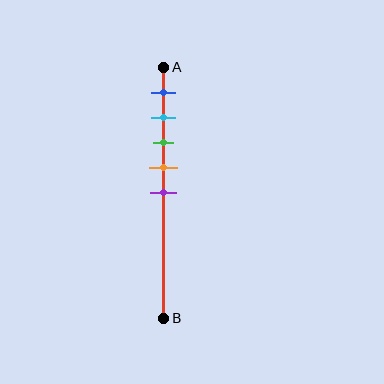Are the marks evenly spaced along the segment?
Yes, the marks are approximately evenly spaced.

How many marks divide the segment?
There are 5 marks dividing the segment.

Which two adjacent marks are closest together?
The cyan and green marks are the closest adjacent pair.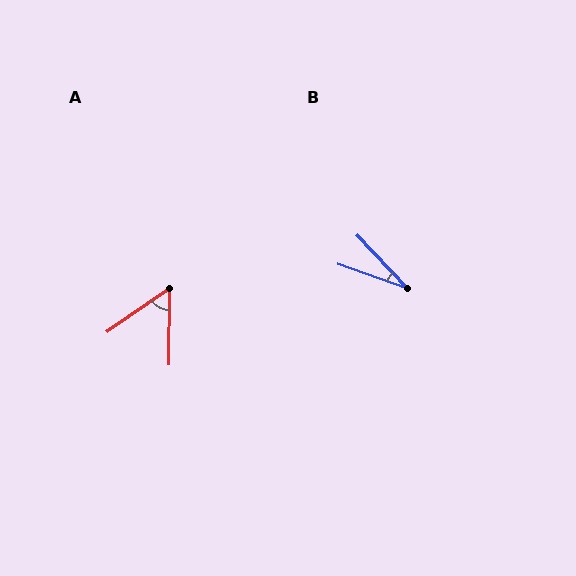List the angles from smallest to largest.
B (27°), A (55°).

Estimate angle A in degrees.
Approximately 55 degrees.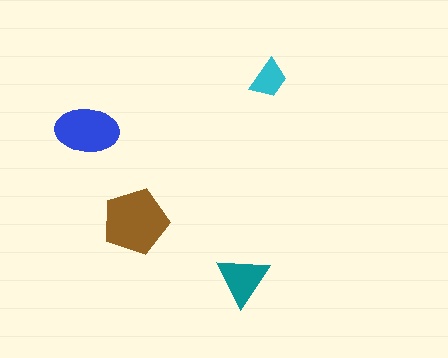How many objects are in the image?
There are 4 objects in the image.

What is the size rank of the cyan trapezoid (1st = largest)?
4th.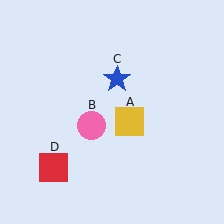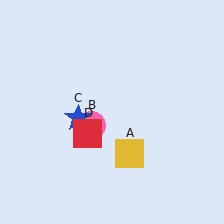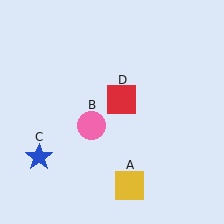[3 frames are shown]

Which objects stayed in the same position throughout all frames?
Pink circle (object B) remained stationary.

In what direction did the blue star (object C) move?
The blue star (object C) moved down and to the left.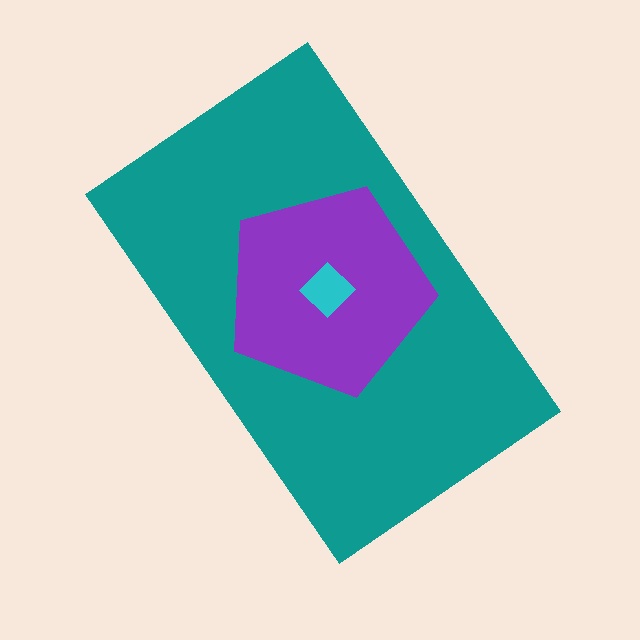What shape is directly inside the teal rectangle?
The purple pentagon.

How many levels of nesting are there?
3.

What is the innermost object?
The cyan diamond.